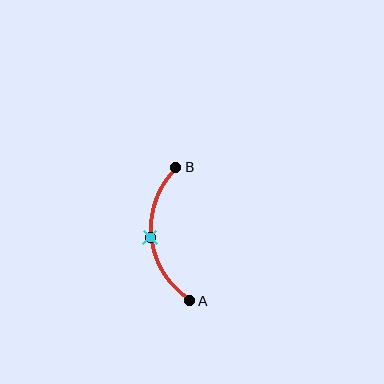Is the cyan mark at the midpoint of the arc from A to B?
Yes. The cyan mark lies on the arc at equal arc-length from both A and B — it is the arc midpoint.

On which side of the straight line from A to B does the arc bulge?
The arc bulges to the left of the straight line connecting A and B.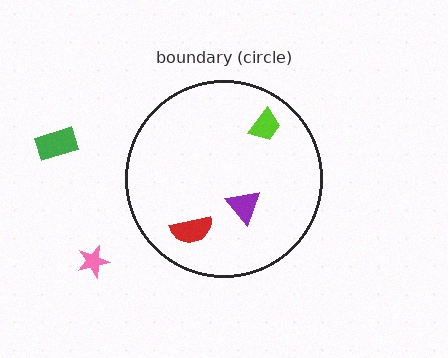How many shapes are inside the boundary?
3 inside, 2 outside.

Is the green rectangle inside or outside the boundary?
Outside.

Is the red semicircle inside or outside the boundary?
Inside.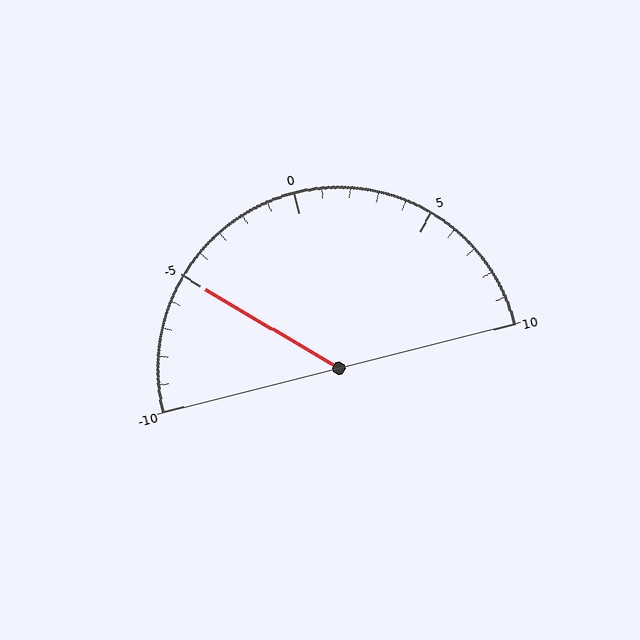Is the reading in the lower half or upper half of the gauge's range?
The reading is in the lower half of the range (-10 to 10).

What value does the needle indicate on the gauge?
The needle indicates approximately -5.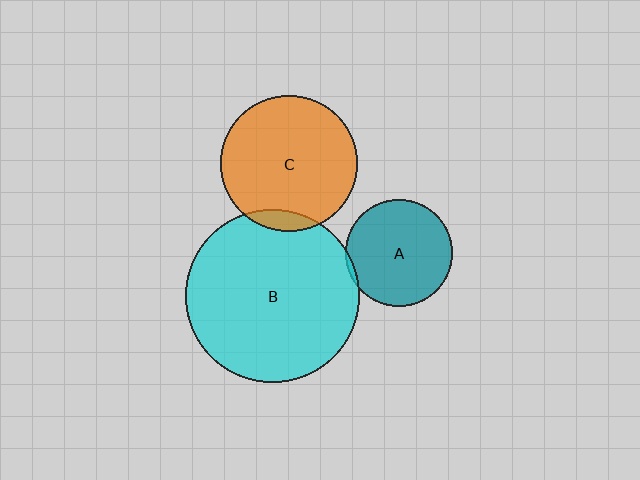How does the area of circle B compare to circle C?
Approximately 1.6 times.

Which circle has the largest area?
Circle B (cyan).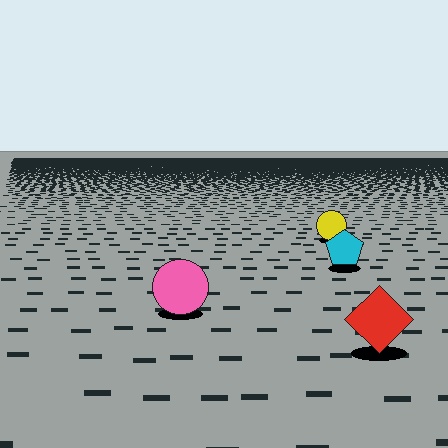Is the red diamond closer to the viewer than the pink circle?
Yes. The red diamond is closer — you can tell from the texture gradient: the ground texture is coarser near it.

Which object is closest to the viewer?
The red diamond is closest. The texture marks near it are larger and more spread out.